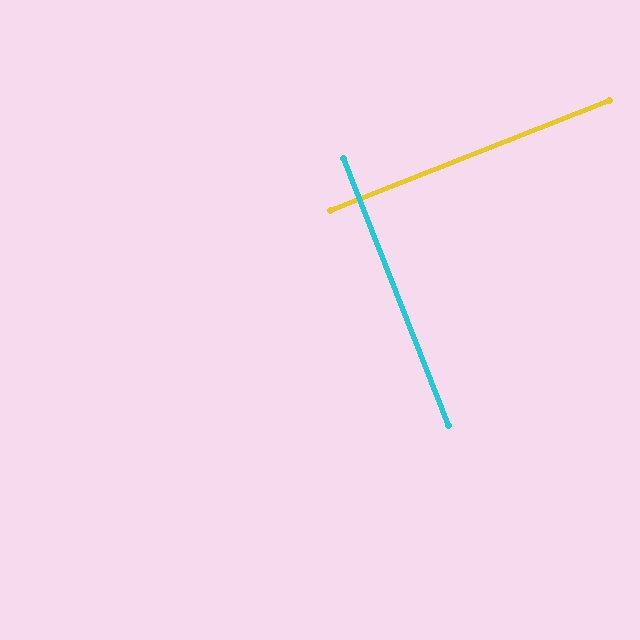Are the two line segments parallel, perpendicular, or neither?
Perpendicular — they meet at approximately 90°.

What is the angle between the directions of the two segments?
Approximately 90 degrees.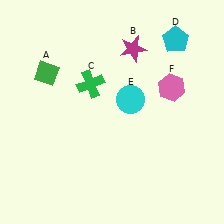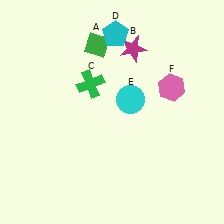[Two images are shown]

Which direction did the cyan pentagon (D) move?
The cyan pentagon (D) moved left.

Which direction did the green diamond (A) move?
The green diamond (A) moved right.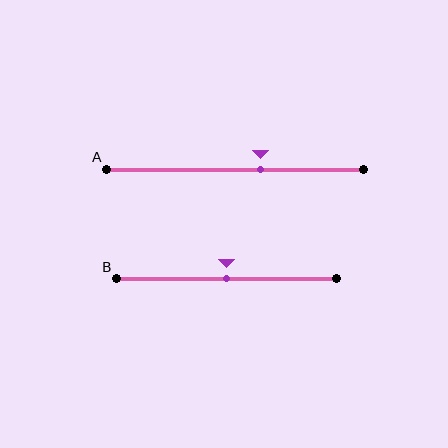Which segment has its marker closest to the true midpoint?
Segment B has its marker closest to the true midpoint.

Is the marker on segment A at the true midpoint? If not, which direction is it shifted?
No, the marker on segment A is shifted to the right by about 10% of the segment length.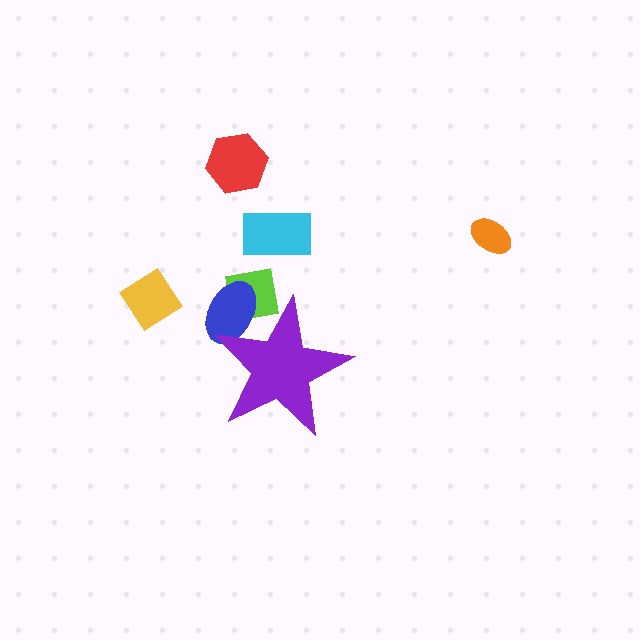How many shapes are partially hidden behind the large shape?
2 shapes are partially hidden.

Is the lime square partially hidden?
Yes, the lime square is partially hidden behind the purple star.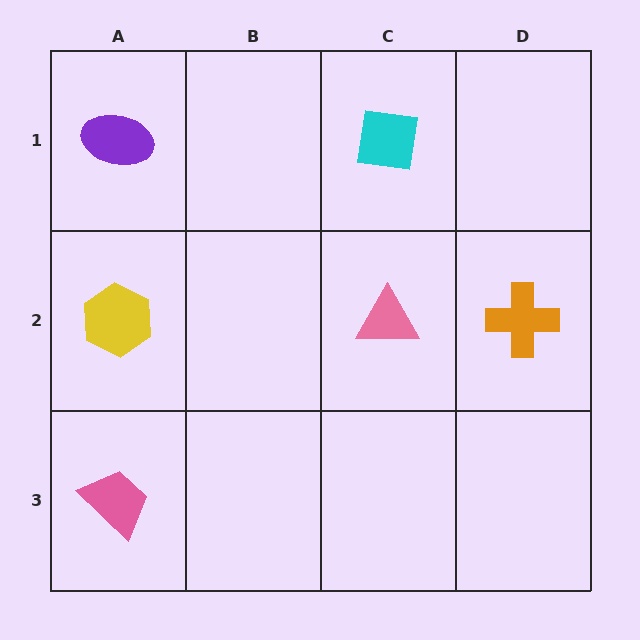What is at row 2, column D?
An orange cross.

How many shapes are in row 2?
3 shapes.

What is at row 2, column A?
A yellow hexagon.